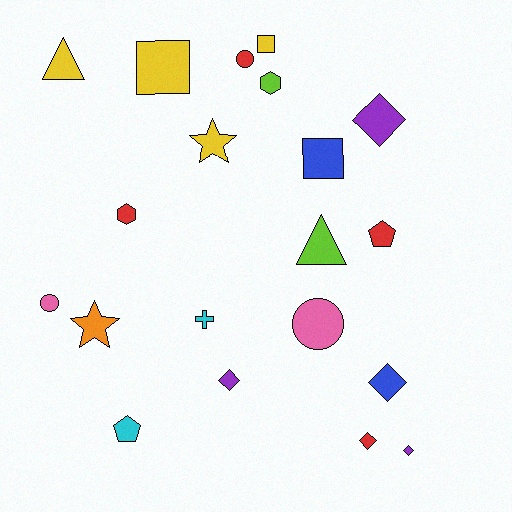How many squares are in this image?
There are 3 squares.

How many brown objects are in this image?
There are no brown objects.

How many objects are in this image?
There are 20 objects.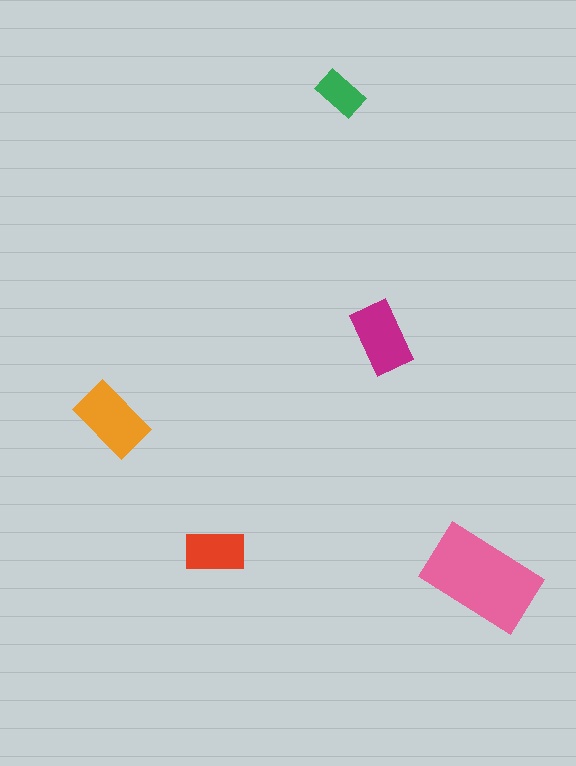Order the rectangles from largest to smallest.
the pink one, the orange one, the magenta one, the red one, the green one.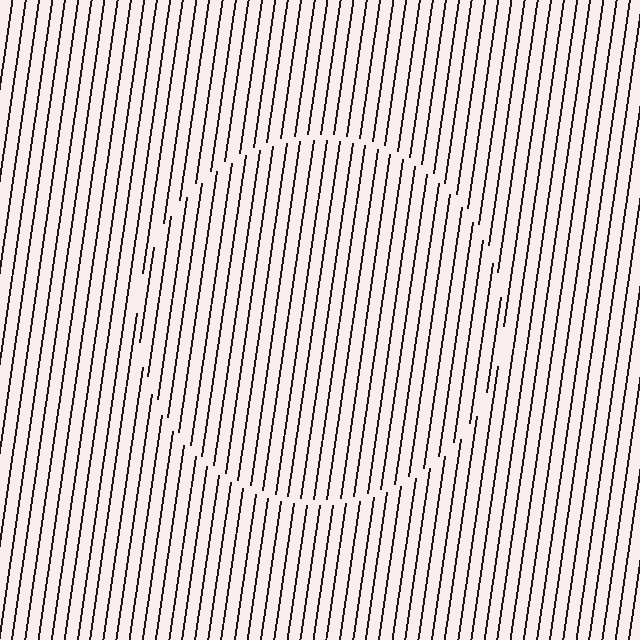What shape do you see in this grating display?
An illusory circle. The interior of the shape contains the same grating, shifted by half a period — the contour is defined by the phase discontinuity where line-ends from the inner and outer gratings abut.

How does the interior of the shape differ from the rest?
The interior of the shape contains the same grating, shifted by half a period — the contour is defined by the phase discontinuity where line-ends from the inner and outer gratings abut.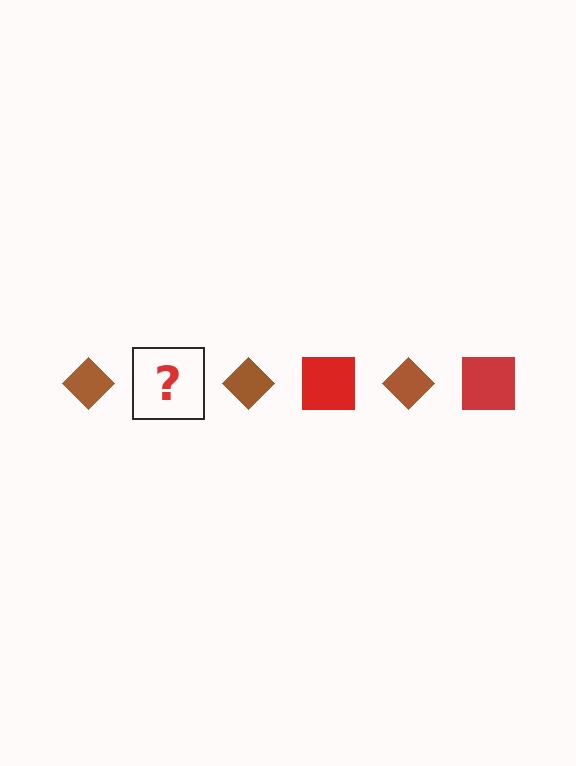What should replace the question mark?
The question mark should be replaced with a red square.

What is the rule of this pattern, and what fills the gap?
The rule is that the pattern alternates between brown diamond and red square. The gap should be filled with a red square.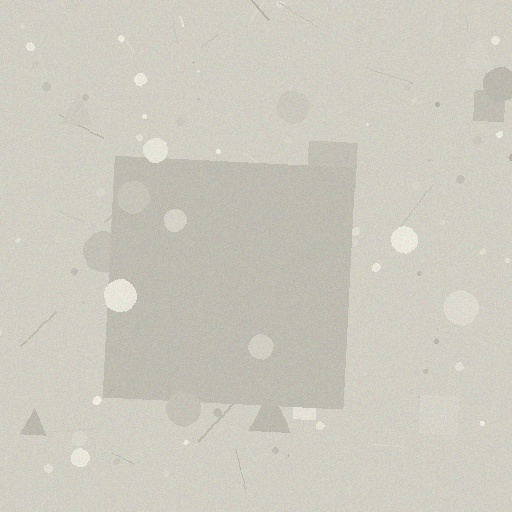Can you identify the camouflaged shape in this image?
The camouflaged shape is a square.